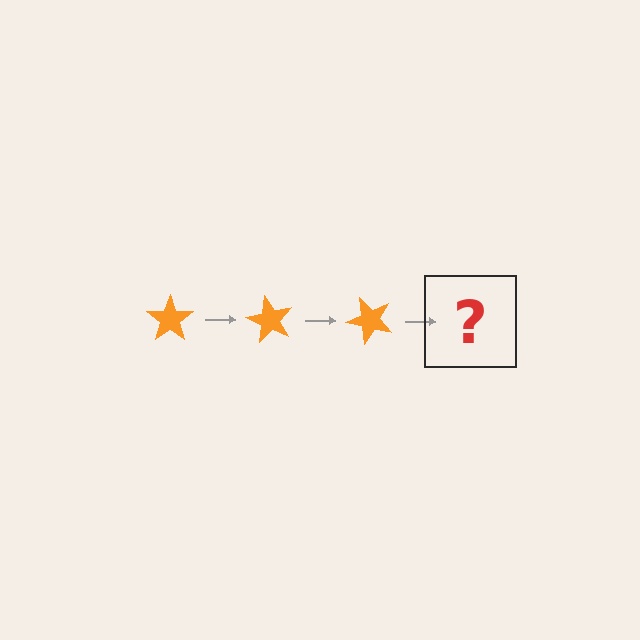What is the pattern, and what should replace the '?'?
The pattern is that the star rotates 60 degrees each step. The '?' should be an orange star rotated 180 degrees.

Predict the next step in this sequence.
The next step is an orange star rotated 180 degrees.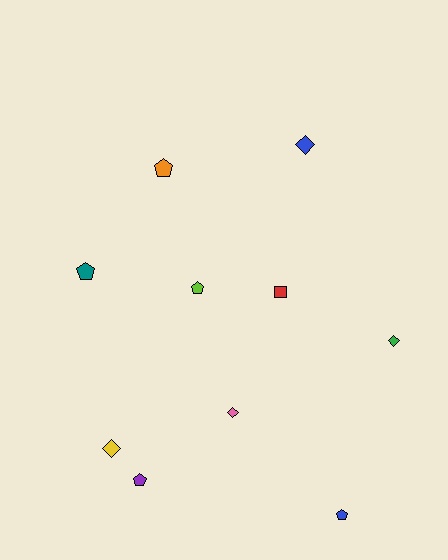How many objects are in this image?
There are 10 objects.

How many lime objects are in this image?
There is 1 lime object.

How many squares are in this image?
There is 1 square.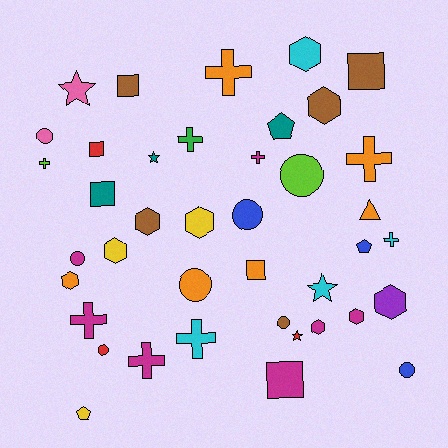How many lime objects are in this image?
There are 2 lime objects.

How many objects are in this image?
There are 40 objects.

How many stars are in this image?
There are 4 stars.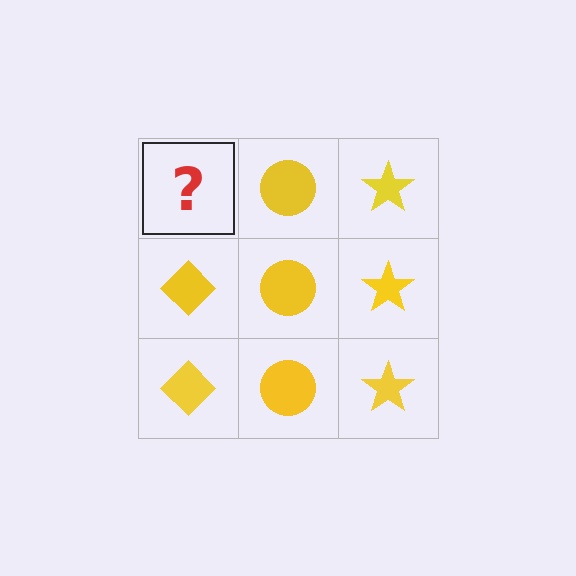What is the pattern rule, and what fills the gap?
The rule is that each column has a consistent shape. The gap should be filled with a yellow diamond.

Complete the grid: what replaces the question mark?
The question mark should be replaced with a yellow diamond.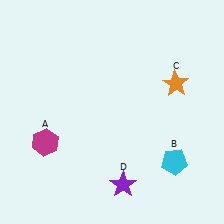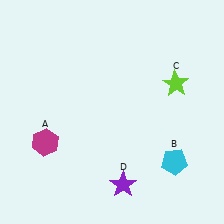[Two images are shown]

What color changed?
The star (C) changed from orange in Image 1 to lime in Image 2.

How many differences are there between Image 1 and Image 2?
There is 1 difference between the two images.